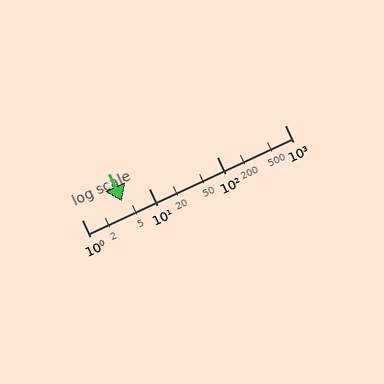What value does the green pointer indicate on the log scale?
The pointer indicates approximately 3.9.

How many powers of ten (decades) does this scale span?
The scale spans 3 decades, from 1 to 1000.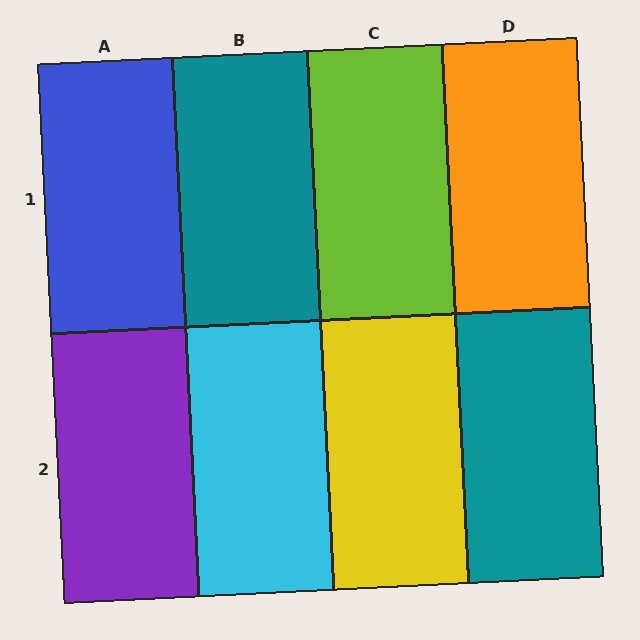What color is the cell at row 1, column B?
Teal.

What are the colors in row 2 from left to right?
Purple, cyan, yellow, teal.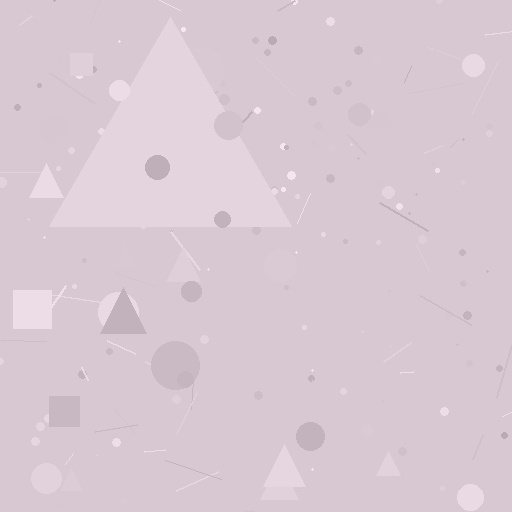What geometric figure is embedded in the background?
A triangle is embedded in the background.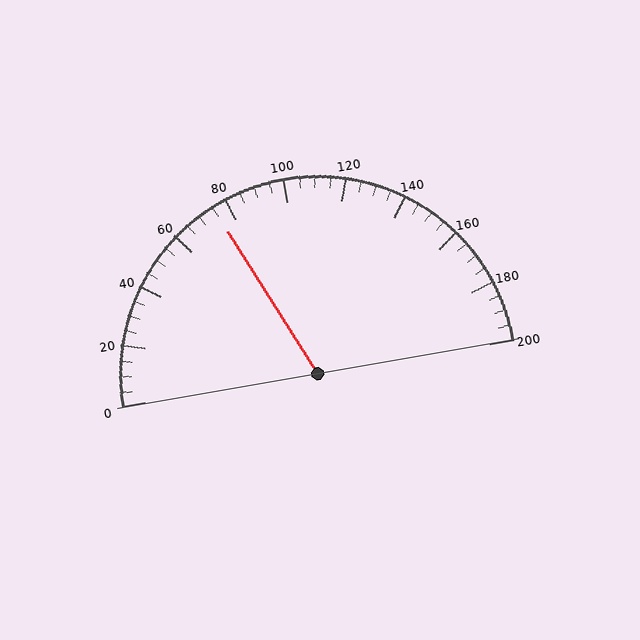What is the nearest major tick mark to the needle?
The nearest major tick mark is 80.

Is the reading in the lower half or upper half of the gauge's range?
The reading is in the lower half of the range (0 to 200).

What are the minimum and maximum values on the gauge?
The gauge ranges from 0 to 200.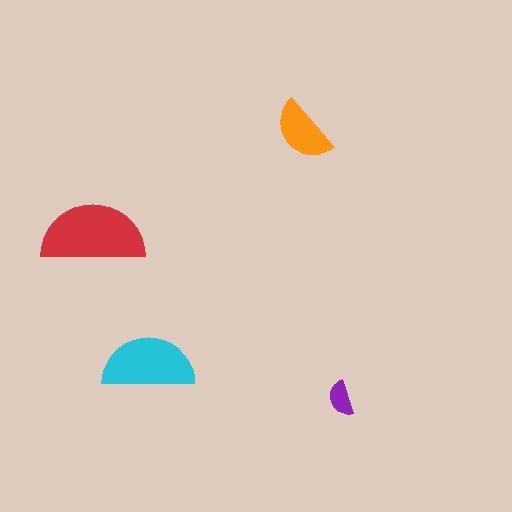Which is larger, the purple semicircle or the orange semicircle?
The orange one.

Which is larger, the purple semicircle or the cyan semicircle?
The cyan one.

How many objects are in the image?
There are 4 objects in the image.